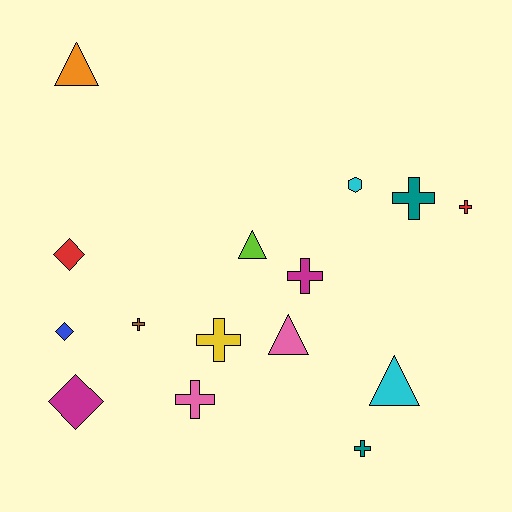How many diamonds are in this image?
There are 3 diamonds.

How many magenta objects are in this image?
There are 2 magenta objects.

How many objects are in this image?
There are 15 objects.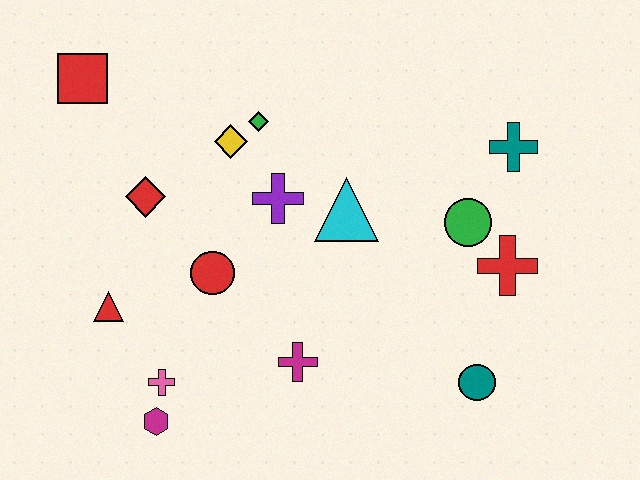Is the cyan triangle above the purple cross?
No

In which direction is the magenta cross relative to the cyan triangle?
The magenta cross is below the cyan triangle.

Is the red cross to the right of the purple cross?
Yes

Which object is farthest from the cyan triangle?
The red square is farthest from the cyan triangle.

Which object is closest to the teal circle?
The red cross is closest to the teal circle.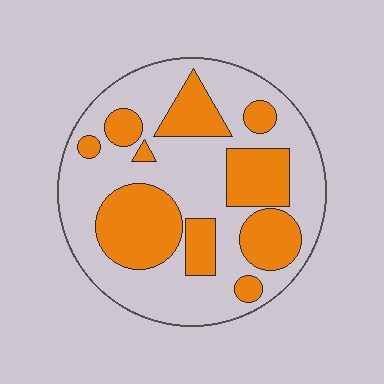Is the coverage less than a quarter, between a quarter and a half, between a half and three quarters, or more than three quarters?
Between a quarter and a half.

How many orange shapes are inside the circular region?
10.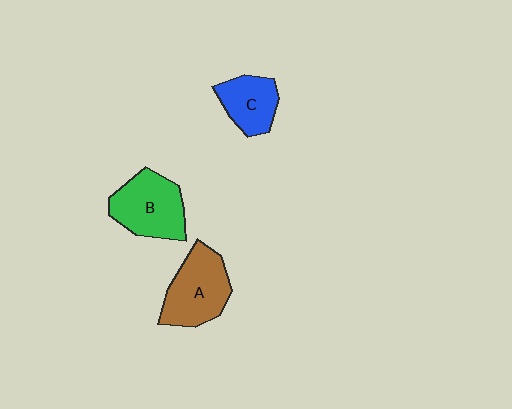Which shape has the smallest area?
Shape C (blue).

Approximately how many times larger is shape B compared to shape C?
Approximately 1.4 times.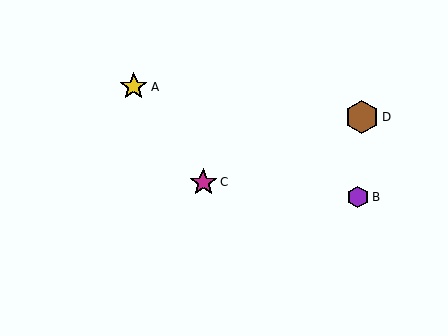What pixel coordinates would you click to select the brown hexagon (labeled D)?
Click at (362, 117) to select the brown hexagon D.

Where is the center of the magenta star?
The center of the magenta star is at (203, 182).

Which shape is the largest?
The brown hexagon (labeled D) is the largest.